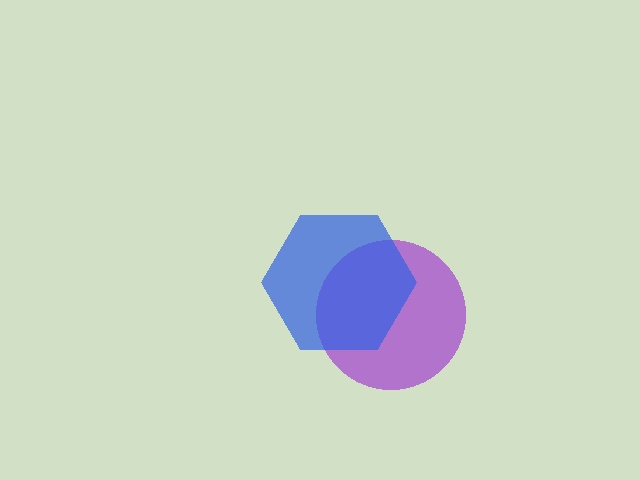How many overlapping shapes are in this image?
There are 2 overlapping shapes in the image.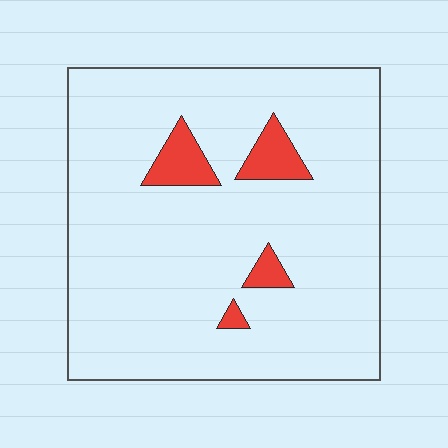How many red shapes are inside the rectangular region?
4.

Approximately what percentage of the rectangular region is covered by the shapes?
Approximately 10%.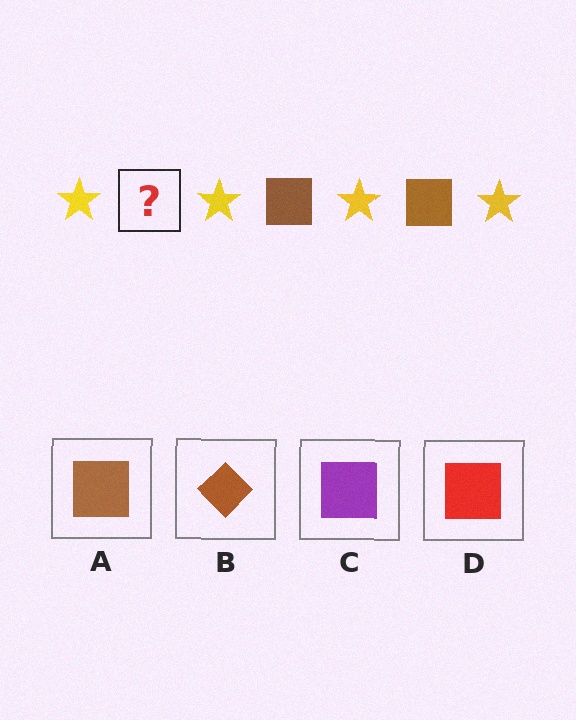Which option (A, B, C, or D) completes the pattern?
A.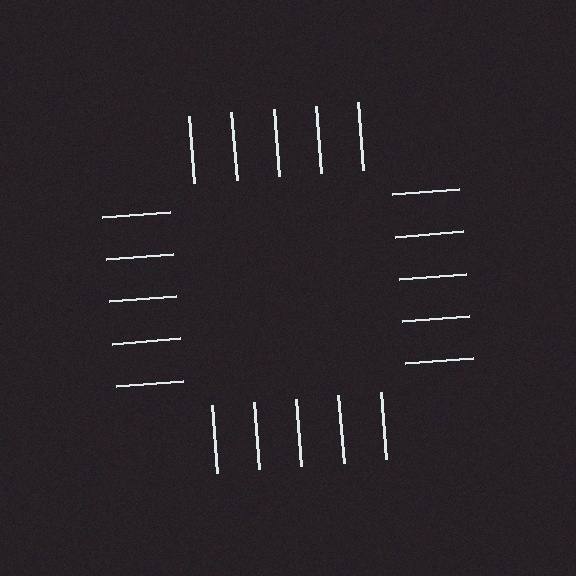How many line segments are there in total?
20 — 5 along each of the 4 edges.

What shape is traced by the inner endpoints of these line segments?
An illusory square — the line segments terminate on its edges but no continuous stroke is drawn.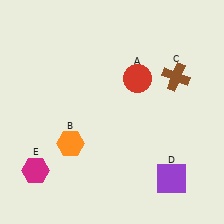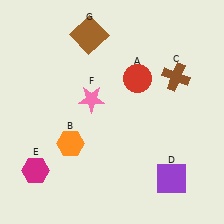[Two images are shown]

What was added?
A pink star (F), a brown square (G) were added in Image 2.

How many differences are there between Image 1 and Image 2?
There are 2 differences between the two images.